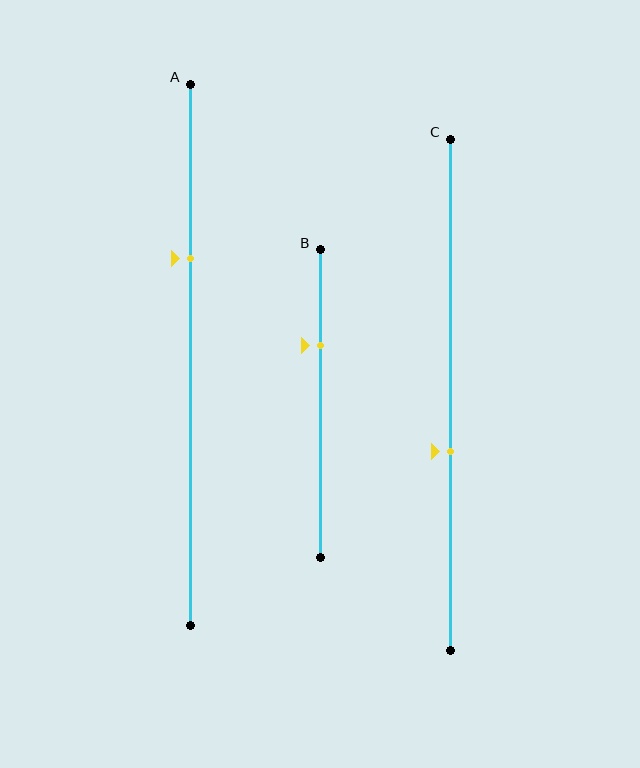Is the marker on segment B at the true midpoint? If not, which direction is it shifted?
No, the marker on segment B is shifted upward by about 19% of the segment length.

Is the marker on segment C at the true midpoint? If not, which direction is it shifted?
No, the marker on segment C is shifted downward by about 11% of the segment length.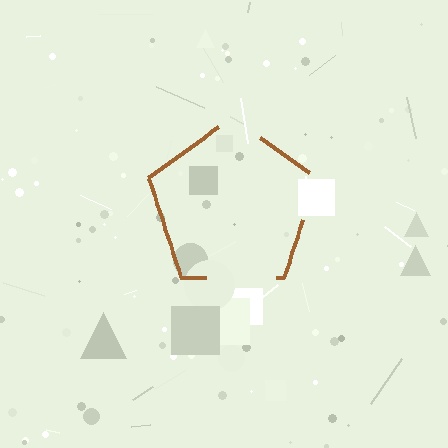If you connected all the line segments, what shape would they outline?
They would outline a pentagon.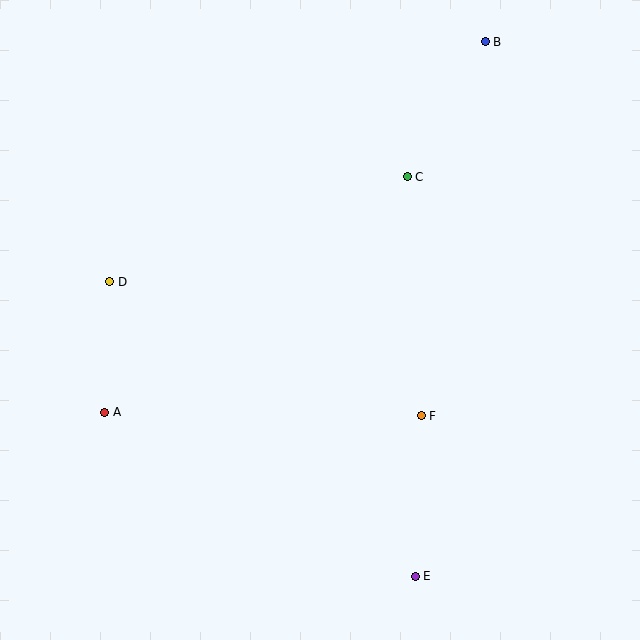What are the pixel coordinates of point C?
Point C is at (407, 177).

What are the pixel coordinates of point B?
Point B is at (485, 42).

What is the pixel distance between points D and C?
The distance between D and C is 315 pixels.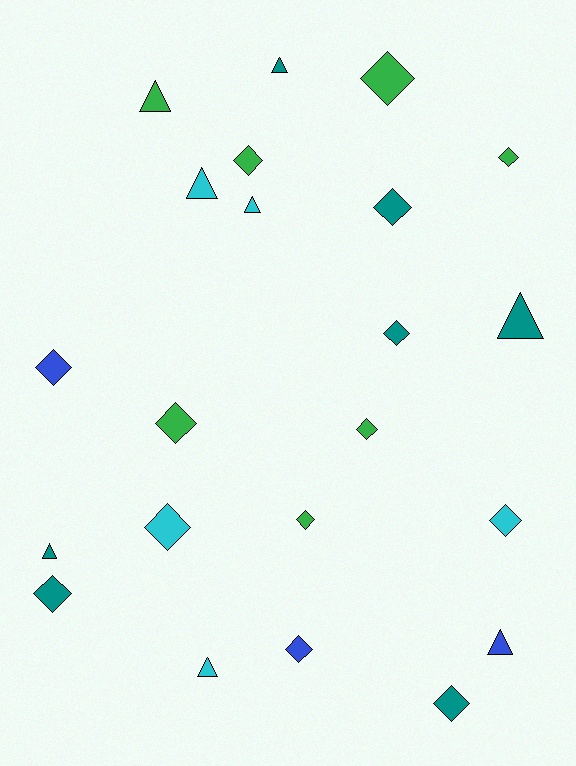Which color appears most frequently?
Green, with 7 objects.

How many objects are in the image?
There are 22 objects.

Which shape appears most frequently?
Diamond, with 14 objects.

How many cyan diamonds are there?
There are 2 cyan diamonds.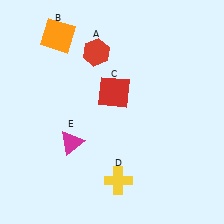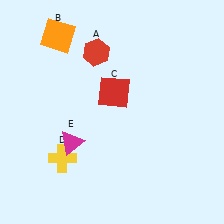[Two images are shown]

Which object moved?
The yellow cross (D) moved left.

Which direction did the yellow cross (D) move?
The yellow cross (D) moved left.